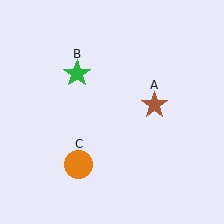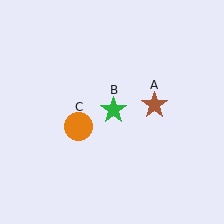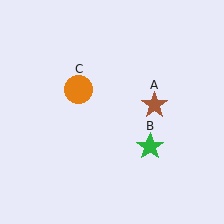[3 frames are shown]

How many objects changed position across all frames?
2 objects changed position: green star (object B), orange circle (object C).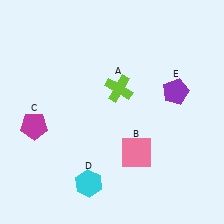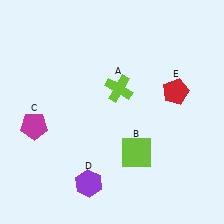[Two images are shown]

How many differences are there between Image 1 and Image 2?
There are 3 differences between the two images.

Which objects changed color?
B changed from pink to lime. D changed from cyan to purple. E changed from purple to red.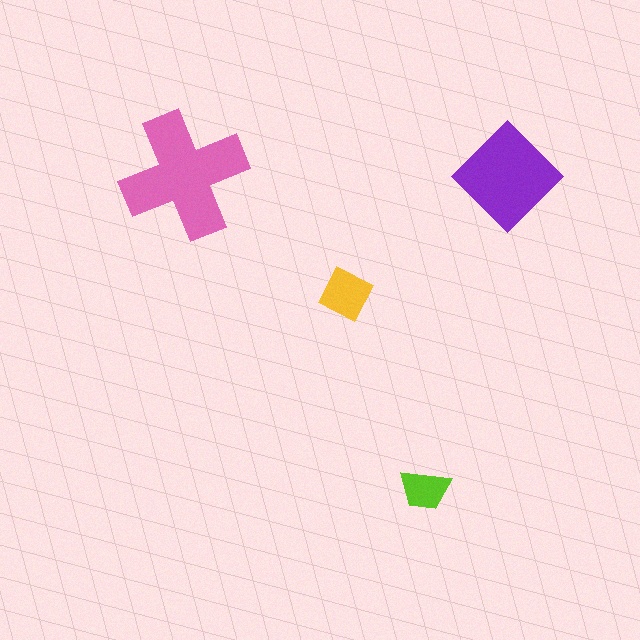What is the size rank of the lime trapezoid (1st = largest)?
4th.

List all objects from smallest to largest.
The lime trapezoid, the yellow square, the purple diamond, the pink cross.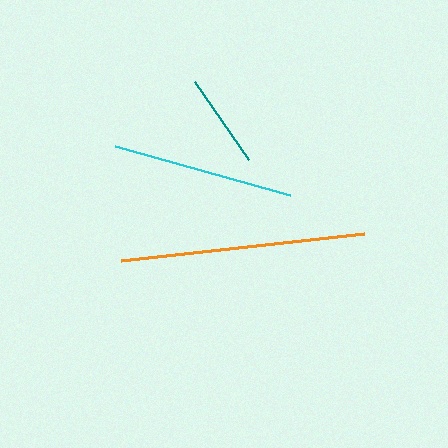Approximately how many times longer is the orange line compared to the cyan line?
The orange line is approximately 1.3 times the length of the cyan line.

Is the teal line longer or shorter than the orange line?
The orange line is longer than the teal line.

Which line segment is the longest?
The orange line is the longest at approximately 245 pixels.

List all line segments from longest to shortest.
From longest to shortest: orange, cyan, teal.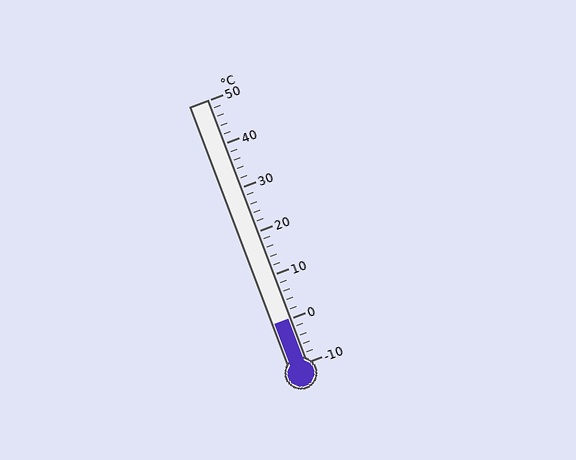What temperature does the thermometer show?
The thermometer shows approximately 0°C.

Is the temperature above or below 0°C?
The temperature is at 0°C.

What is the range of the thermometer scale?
The thermometer scale ranges from -10°C to 50°C.